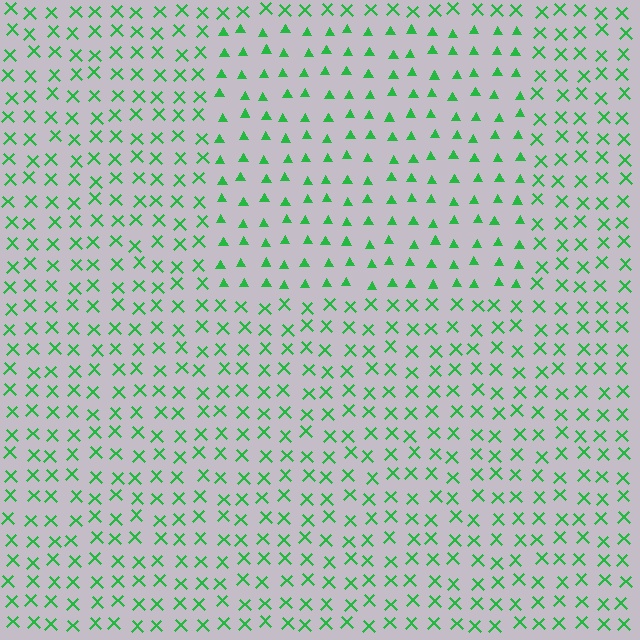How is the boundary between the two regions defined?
The boundary is defined by a change in element shape: triangles inside vs. X marks outside. All elements share the same color and spacing.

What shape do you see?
I see a rectangle.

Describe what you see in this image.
The image is filled with small green elements arranged in a uniform grid. A rectangle-shaped region contains triangles, while the surrounding area contains X marks. The boundary is defined purely by the change in element shape.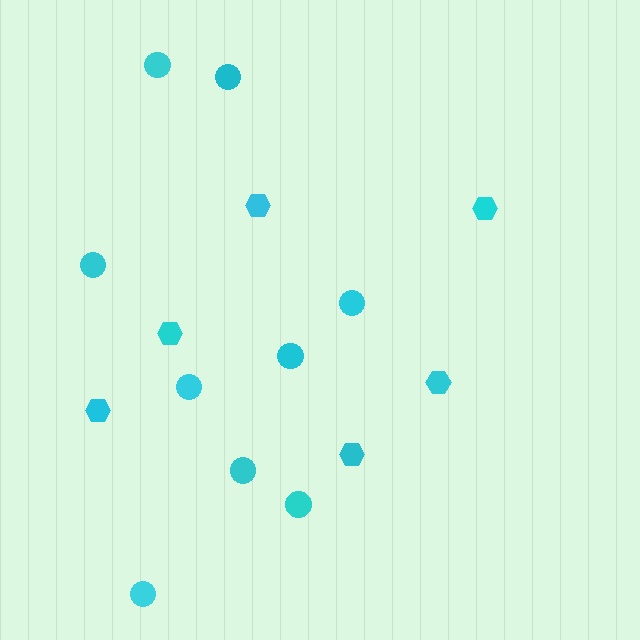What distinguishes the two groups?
There are 2 groups: one group of circles (9) and one group of hexagons (6).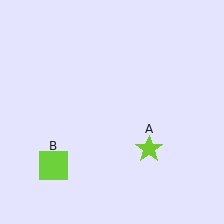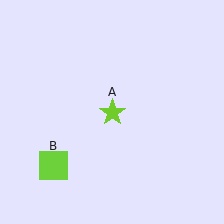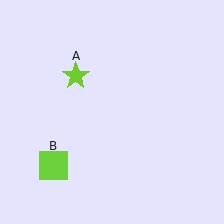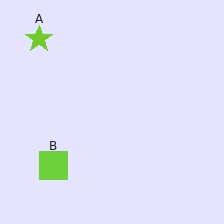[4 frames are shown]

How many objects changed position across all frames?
1 object changed position: lime star (object A).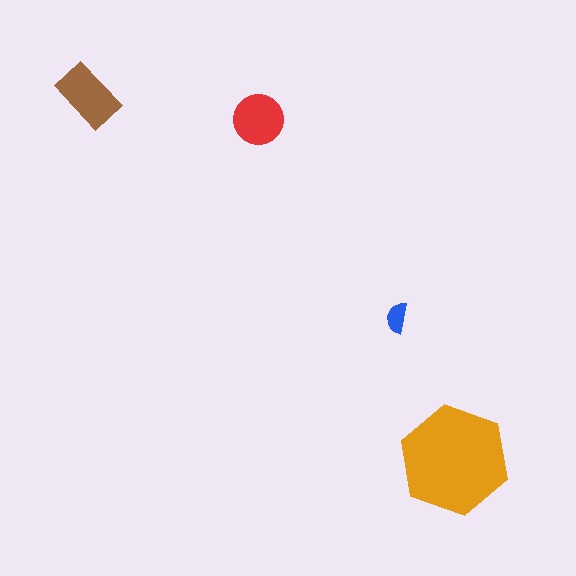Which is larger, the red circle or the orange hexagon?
The orange hexagon.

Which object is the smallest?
The blue semicircle.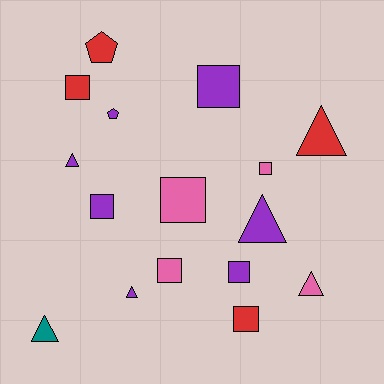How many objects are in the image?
There are 16 objects.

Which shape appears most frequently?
Square, with 8 objects.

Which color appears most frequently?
Purple, with 7 objects.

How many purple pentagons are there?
There is 1 purple pentagon.